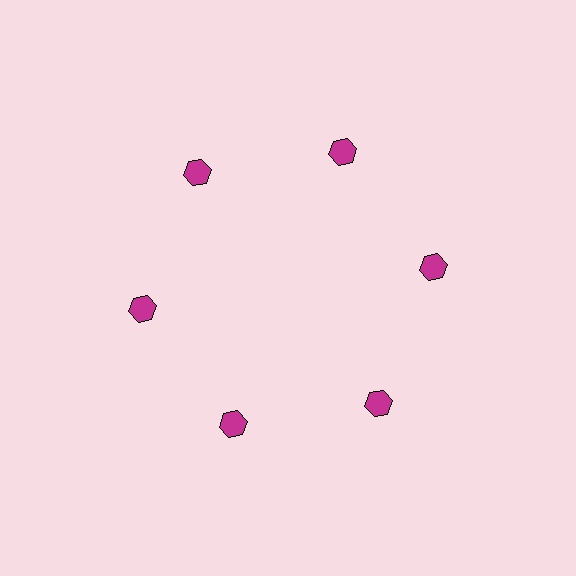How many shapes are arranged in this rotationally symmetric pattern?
There are 6 shapes, arranged in 6 groups of 1.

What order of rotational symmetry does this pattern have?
This pattern has 6-fold rotational symmetry.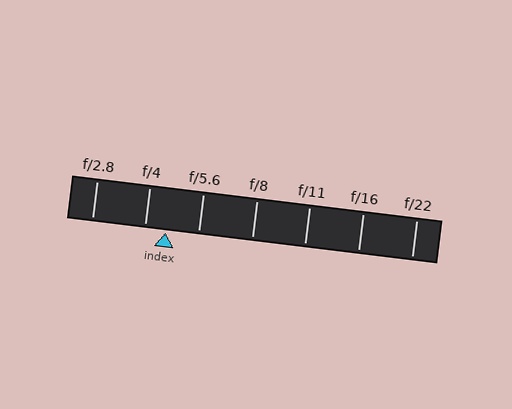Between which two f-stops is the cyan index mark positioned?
The index mark is between f/4 and f/5.6.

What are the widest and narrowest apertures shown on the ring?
The widest aperture shown is f/2.8 and the narrowest is f/22.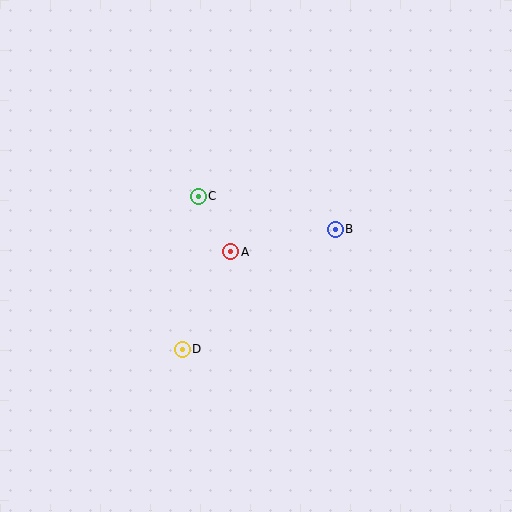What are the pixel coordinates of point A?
Point A is at (231, 252).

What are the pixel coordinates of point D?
Point D is at (182, 349).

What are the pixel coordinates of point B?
Point B is at (335, 229).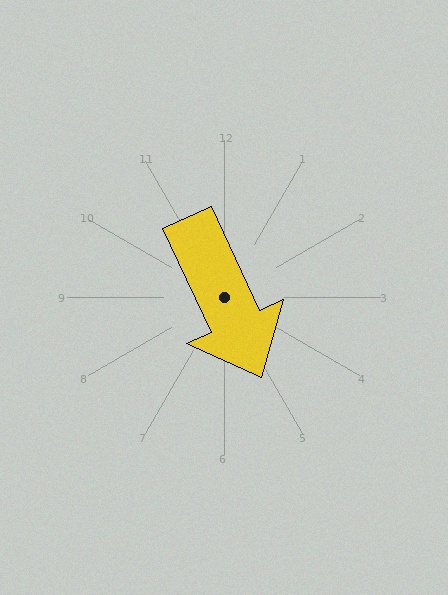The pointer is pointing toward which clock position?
Roughly 5 o'clock.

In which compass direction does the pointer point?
Southeast.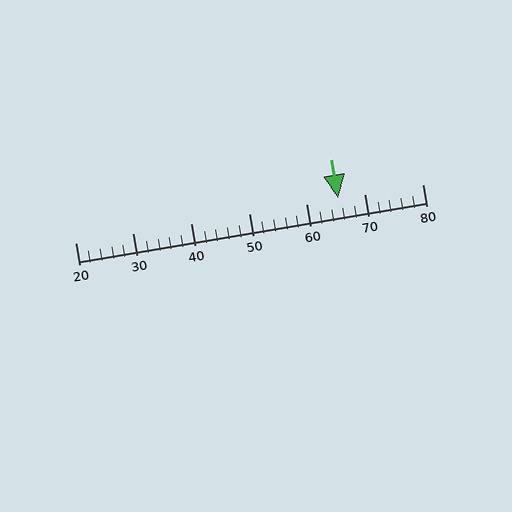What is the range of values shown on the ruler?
The ruler shows values from 20 to 80.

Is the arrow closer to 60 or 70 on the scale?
The arrow is closer to 70.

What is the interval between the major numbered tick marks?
The major tick marks are spaced 10 units apart.